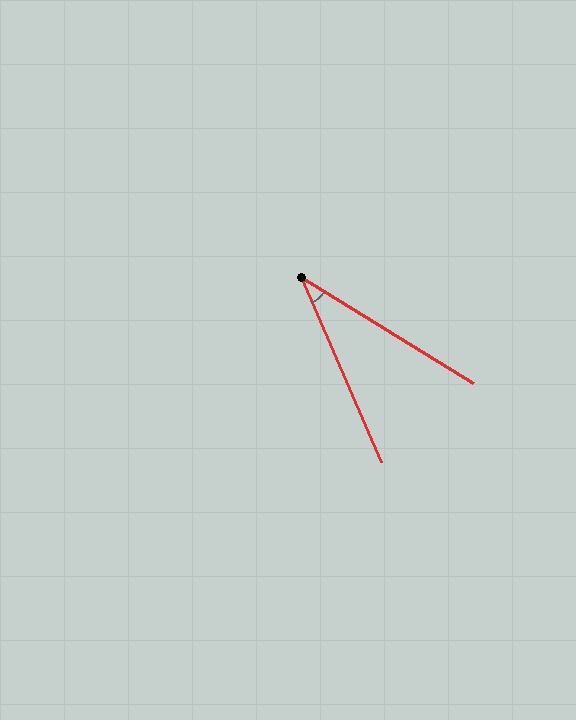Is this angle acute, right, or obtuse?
It is acute.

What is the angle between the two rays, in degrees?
Approximately 35 degrees.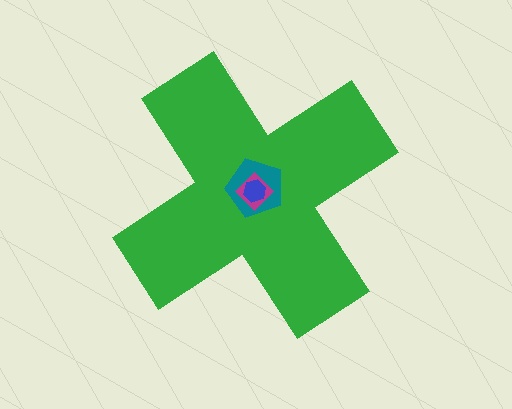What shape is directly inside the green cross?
The teal pentagon.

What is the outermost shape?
The green cross.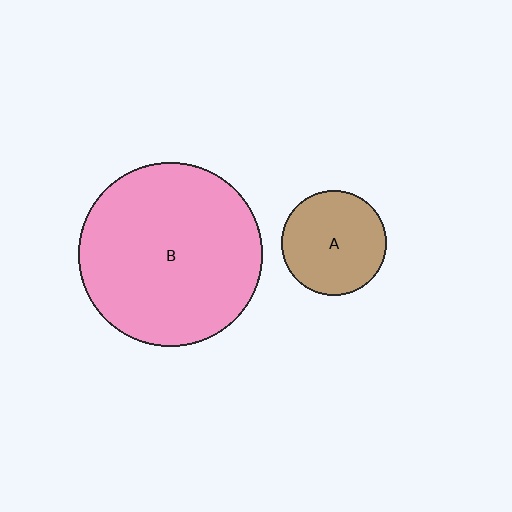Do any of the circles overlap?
No, none of the circles overlap.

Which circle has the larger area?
Circle B (pink).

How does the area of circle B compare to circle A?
Approximately 3.1 times.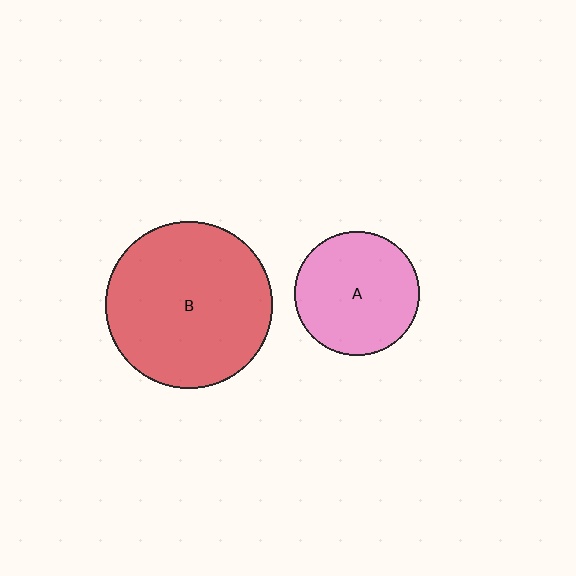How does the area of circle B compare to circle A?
Approximately 1.8 times.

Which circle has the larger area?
Circle B (red).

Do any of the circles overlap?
No, none of the circles overlap.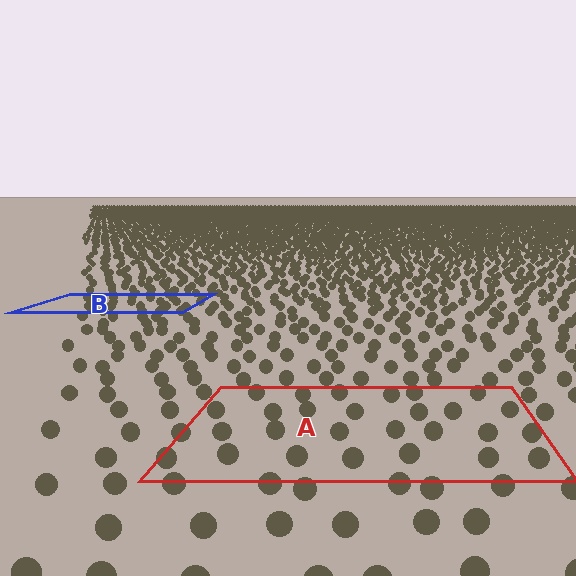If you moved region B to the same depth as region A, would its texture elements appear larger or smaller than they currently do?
They would appear larger. At a closer depth, the same texture elements are projected at a bigger on-screen size.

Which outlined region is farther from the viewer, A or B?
Region B is farther from the viewer — the texture elements inside it appear smaller and more densely packed.